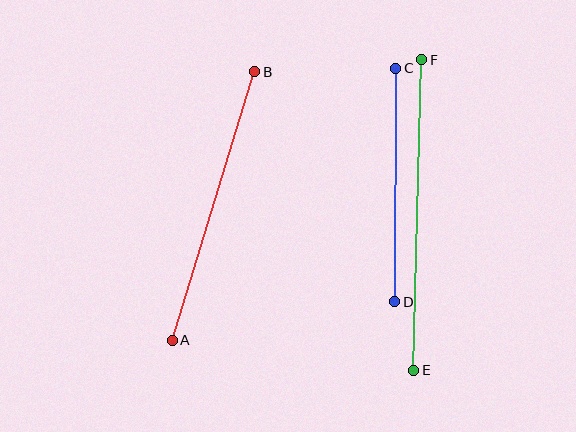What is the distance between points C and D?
The distance is approximately 233 pixels.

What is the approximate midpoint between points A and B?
The midpoint is at approximately (214, 206) pixels.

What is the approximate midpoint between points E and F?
The midpoint is at approximately (418, 215) pixels.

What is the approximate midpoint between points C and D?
The midpoint is at approximately (395, 185) pixels.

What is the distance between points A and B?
The distance is approximately 281 pixels.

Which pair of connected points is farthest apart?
Points E and F are farthest apart.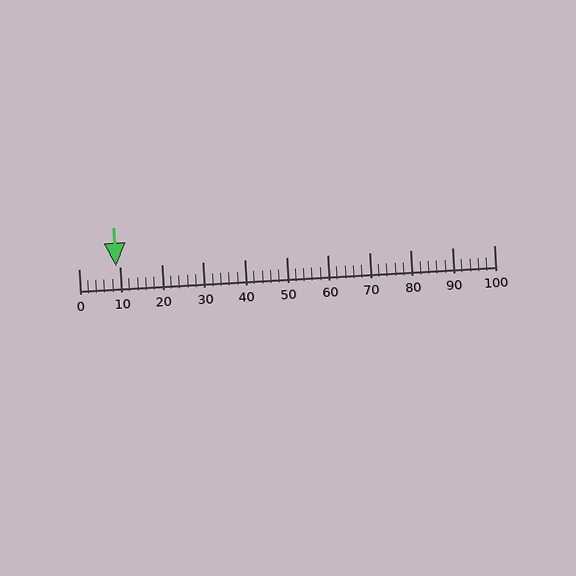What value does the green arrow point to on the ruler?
The green arrow points to approximately 9.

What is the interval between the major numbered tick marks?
The major tick marks are spaced 10 units apart.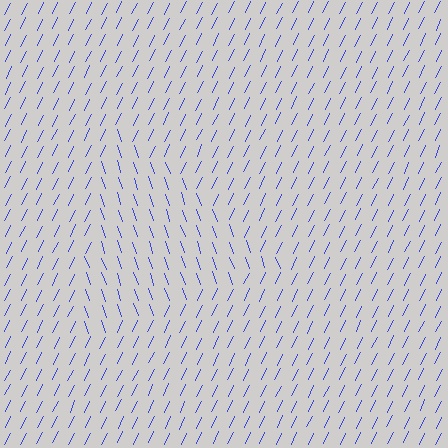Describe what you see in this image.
The image is filled with small blue line segments. A triangle region in the image has lines oriented differently from the surrounding lines, creating a visible texture boundary.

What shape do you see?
I see a triangle.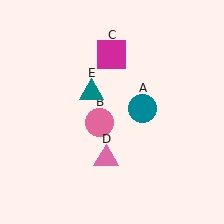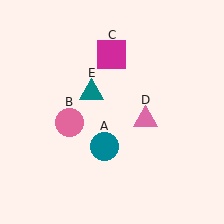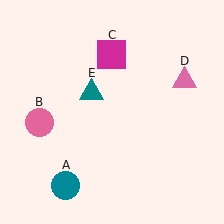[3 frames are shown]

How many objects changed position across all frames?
3 objects changed position: teal circle (object A), pink circle (object B), pink triangle (object D).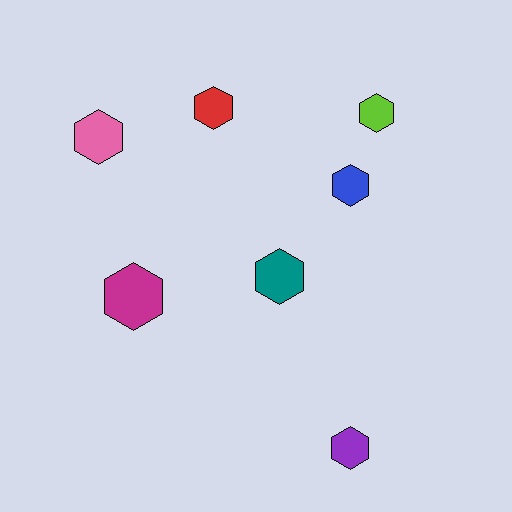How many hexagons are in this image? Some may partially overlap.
There are 7 hexagons.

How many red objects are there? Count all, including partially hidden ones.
There is 1 red object.